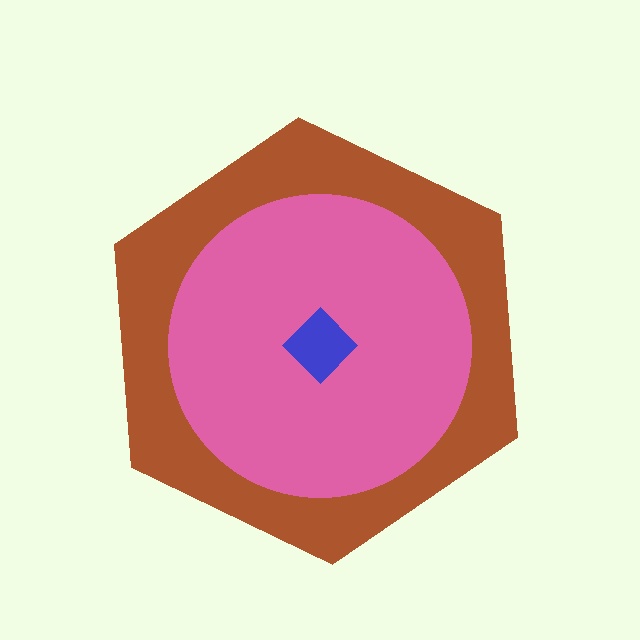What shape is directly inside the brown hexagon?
The pink circle.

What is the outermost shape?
The brown hexagon.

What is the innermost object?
The blue diamond.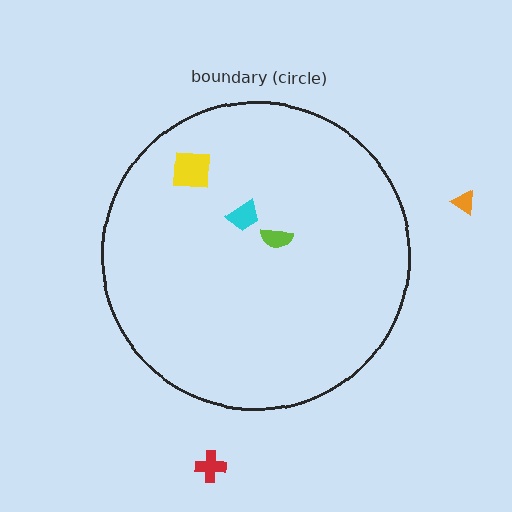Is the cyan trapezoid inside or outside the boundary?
Inside.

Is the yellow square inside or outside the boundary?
Inside.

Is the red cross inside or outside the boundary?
Outside.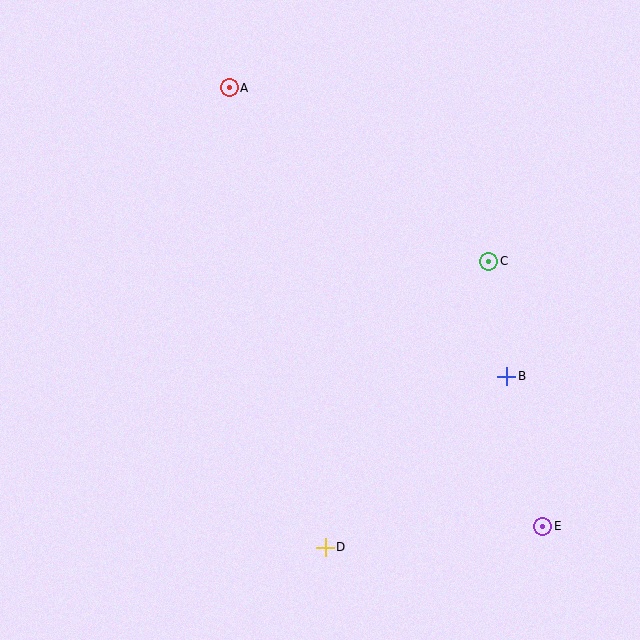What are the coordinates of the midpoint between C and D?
The midpoint between C and D is at (407, 404).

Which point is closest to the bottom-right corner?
Point E is closest to the bottom-right corner.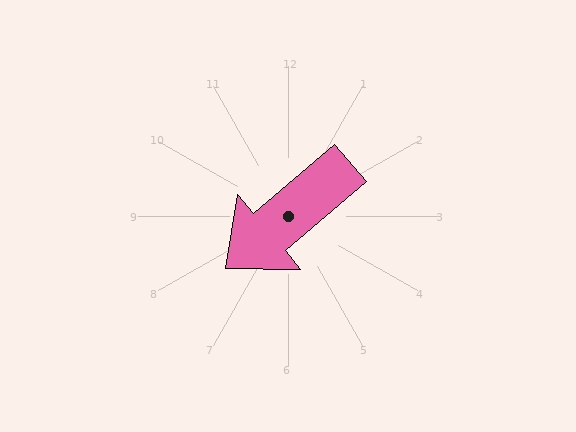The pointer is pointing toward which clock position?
Roughly 8 o'clock.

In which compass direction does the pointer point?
Southwest.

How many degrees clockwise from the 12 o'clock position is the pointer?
Approximately 230 degrees.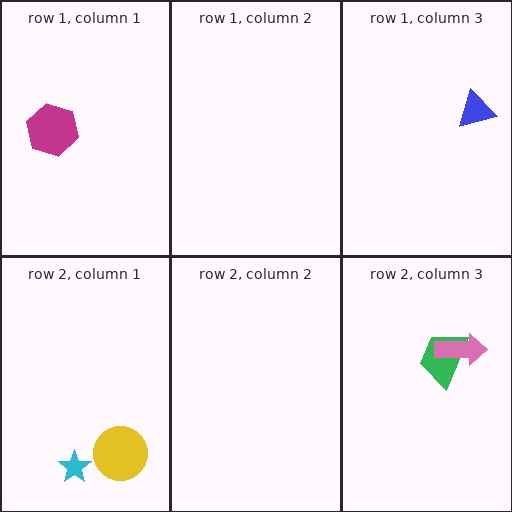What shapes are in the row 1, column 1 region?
The magenta hexagon.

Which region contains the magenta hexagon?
The row 1, column 1 region.